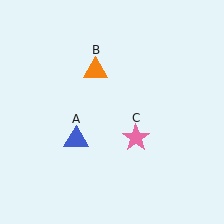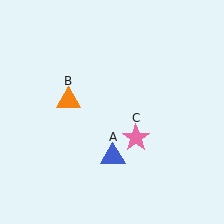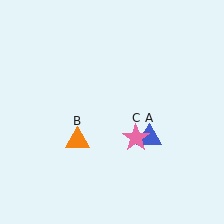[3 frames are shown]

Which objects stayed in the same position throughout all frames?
Pink star (object C) remained stationary.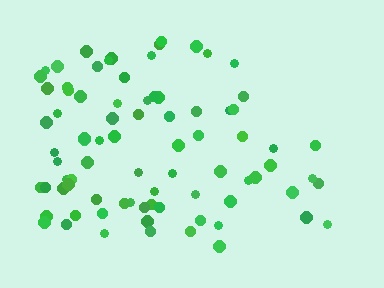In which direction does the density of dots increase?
From right to left, with the left side densest.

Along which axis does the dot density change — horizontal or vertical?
Horizontal.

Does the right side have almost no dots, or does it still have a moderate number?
Still a moderate number, just noticeably fewer than the left.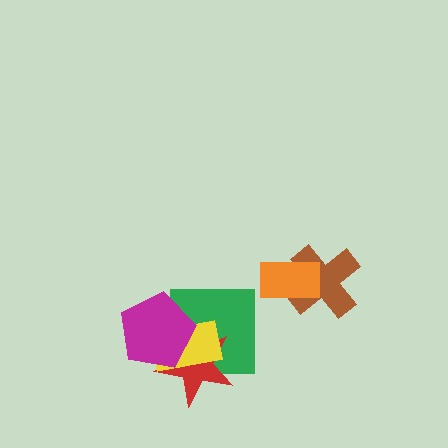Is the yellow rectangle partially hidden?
Yes, it is partially covered by another shape.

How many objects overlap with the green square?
3 objects overlap with the green square.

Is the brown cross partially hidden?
Yes, it is partially covered by another shape.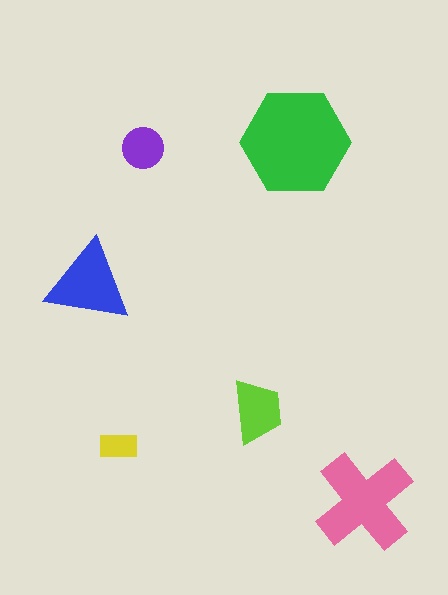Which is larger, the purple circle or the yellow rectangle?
The purple circle.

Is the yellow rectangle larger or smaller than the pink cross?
Smaller.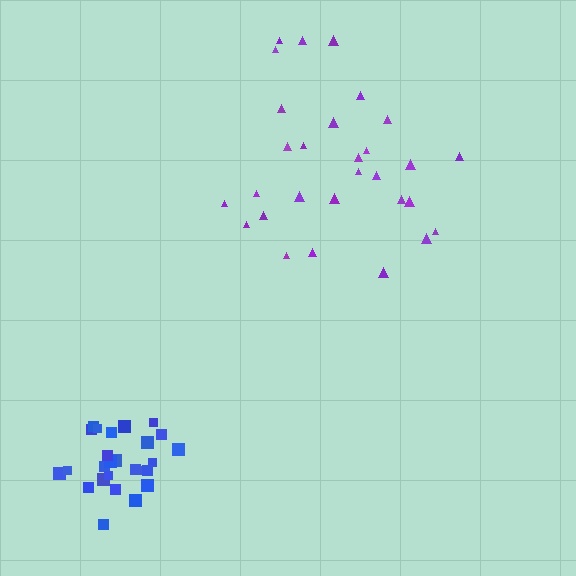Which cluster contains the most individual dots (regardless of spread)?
Purple (29).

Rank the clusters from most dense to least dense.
blue, purple.